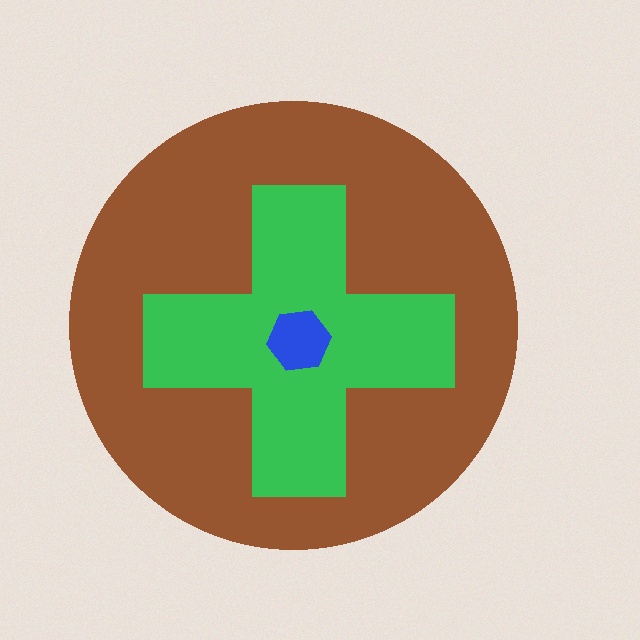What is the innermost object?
The blue hexagon.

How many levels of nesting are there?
3.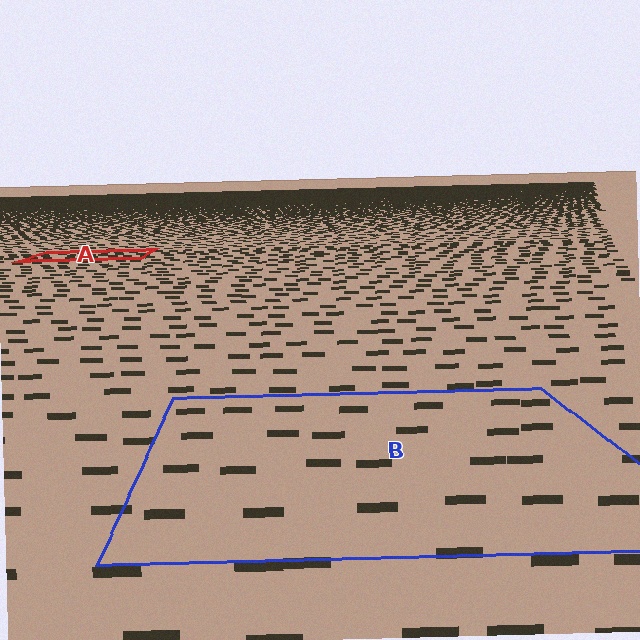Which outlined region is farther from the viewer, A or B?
Region A is farther from the viewer — the texture elements inside it appear smaller and more densely packed.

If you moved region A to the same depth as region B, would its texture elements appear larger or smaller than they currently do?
They would appear larger. At a closer depth, the same texture elements are projected at a bigger on-screen size.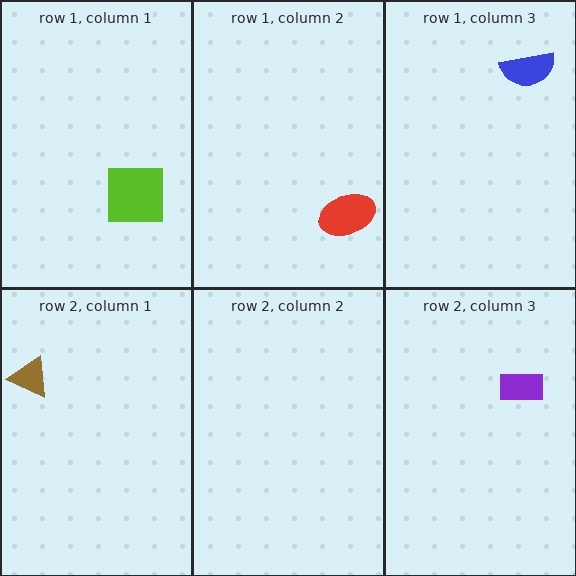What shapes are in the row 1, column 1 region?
The lime square.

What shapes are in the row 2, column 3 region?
The purple rectangle.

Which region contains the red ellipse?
The row 1, column 2 region.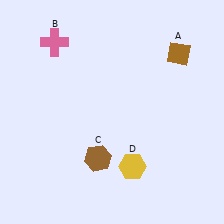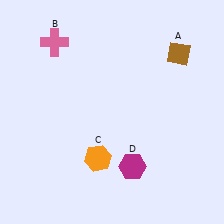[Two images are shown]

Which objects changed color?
C changed from brown to orange. D changed from yellow to magenta.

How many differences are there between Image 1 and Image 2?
There are 2 differences between the two images.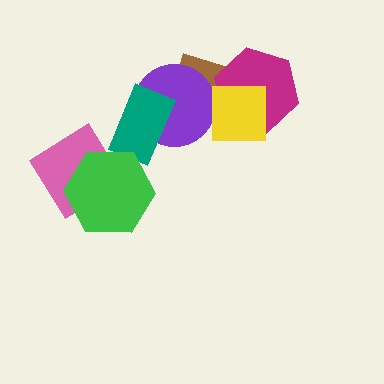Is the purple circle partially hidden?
Yes, it is partially covered by another shape.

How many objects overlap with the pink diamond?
1 object overlaps with the pink diamond.